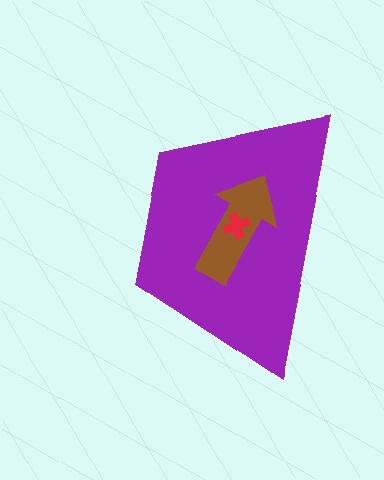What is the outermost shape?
The purple trapezoid.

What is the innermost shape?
The red cross.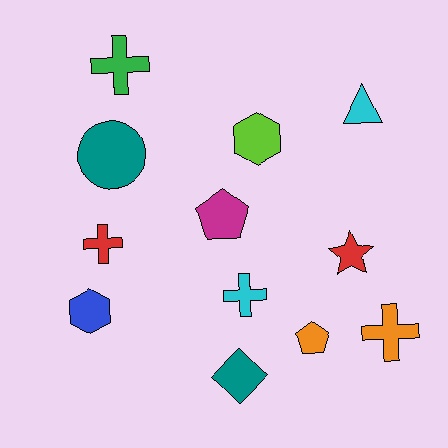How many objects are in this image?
There are 12 objects.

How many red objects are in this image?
There are 2 red objects.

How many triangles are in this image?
There is 1 triangle.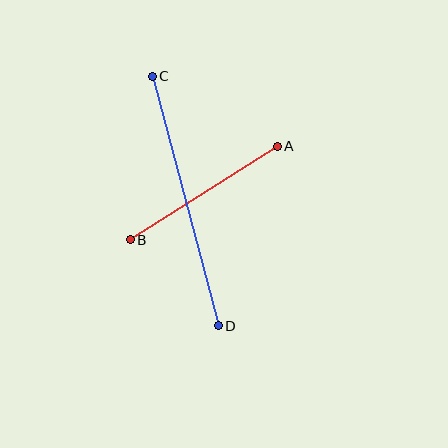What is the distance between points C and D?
The distance is approximately 258 pixels.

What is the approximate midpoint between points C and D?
The midpoint is at approximately (185, 201) pixels.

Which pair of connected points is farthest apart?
Points C and D are farthest apart.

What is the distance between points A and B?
The distance is approximately 174 pixels.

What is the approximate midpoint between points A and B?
The midpoint is at approximately (204, 193) pixels.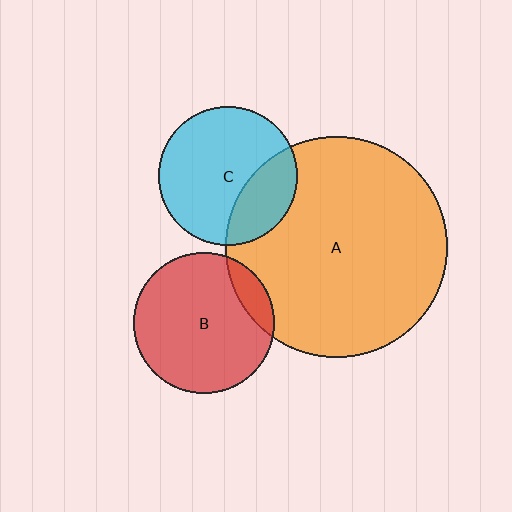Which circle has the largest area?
Circle A (orange).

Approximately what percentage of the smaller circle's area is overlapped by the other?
Approximately 25%.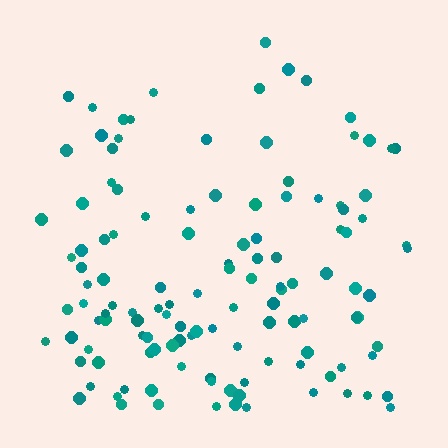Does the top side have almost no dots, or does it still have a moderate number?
Still a moderate number, just noticeably fewer than the bottom.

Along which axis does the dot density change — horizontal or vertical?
Vertical.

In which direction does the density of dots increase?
From top to bottom, with the bottom side densest.